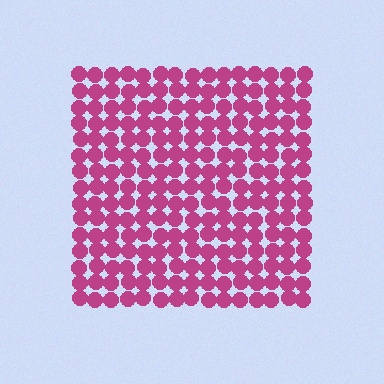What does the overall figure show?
The overall figure shows a square.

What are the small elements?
The small elements are circles.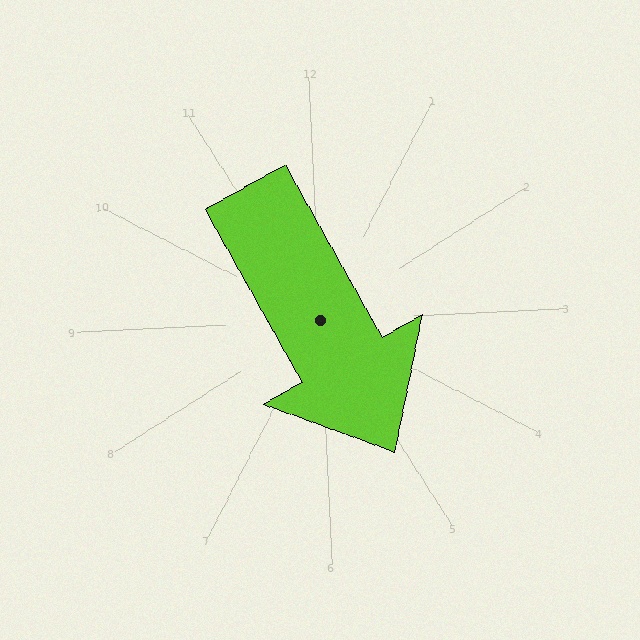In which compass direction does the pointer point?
Southeast.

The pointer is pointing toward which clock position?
Roughly 5 o'clock.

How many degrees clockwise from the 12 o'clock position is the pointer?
Approximately 153 degrees.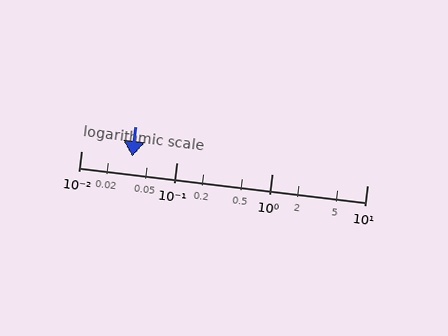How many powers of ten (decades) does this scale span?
The scale spans 3 decades, from 0.01 to 10.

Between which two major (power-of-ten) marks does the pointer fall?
The pointer is between 0.01 and 0.1.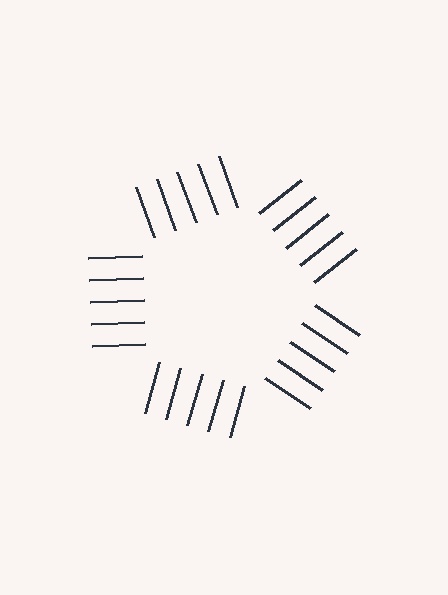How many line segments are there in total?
25 — 5 along each of the 5 edges.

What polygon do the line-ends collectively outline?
An illusory pentagon — the line segments terminate on its edges but no continuous stroke is drawn.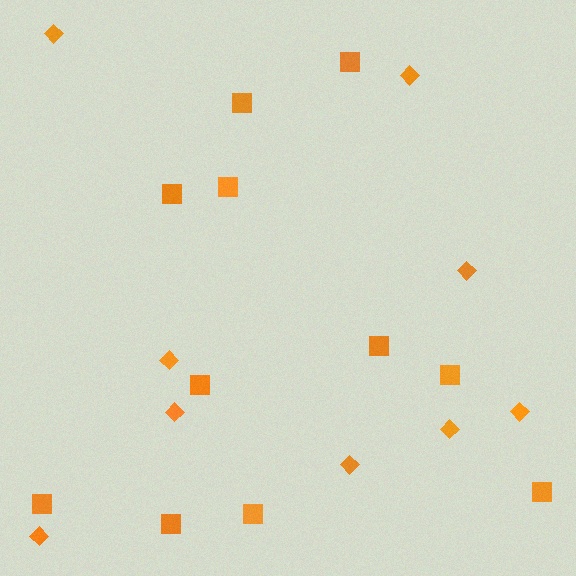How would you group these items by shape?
There are 2 groups: one group of diamonds (9) and one group of squares (11).